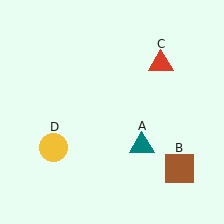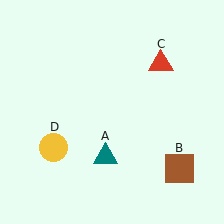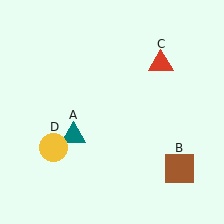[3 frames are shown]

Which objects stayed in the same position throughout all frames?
Brown square (object B) and red triangle (object C) and yellow circle (object D) remained stationary.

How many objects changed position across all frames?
1 object changed position: teal triangle (object A).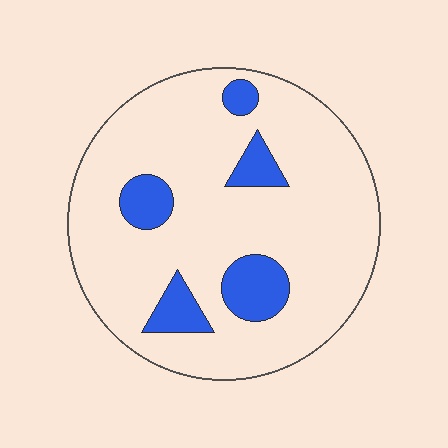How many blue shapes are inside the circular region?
5.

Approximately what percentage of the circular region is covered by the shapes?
Approximately 15%.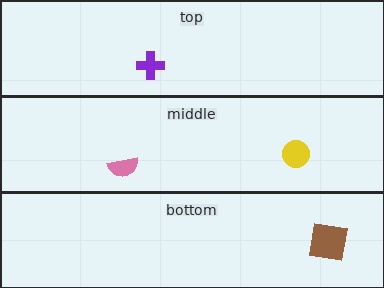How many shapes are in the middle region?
2.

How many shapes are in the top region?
1.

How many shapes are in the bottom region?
1.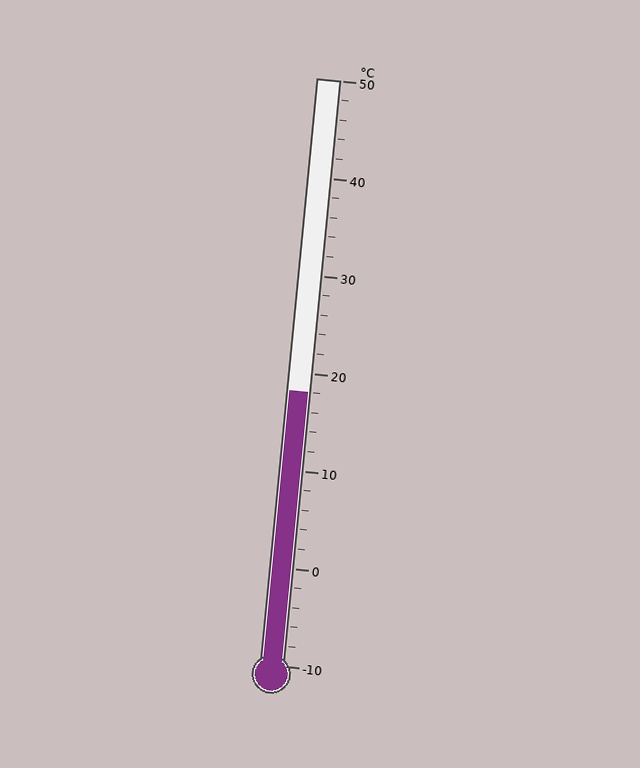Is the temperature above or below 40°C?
The temperature is below 40°C.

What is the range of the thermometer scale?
The thermometer scale ranges from -10°C to 50°C.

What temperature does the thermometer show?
The thermometer shows approximately 18°C.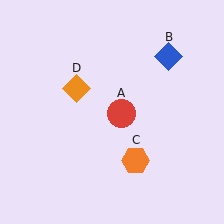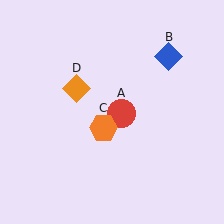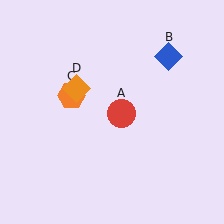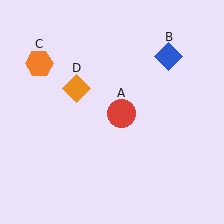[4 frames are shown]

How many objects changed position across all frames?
1 object changed position: orange hexagon (object C).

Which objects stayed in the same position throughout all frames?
Red circle (object A) and blue diamond (object B) and orange diamond (object D) remained stationary.